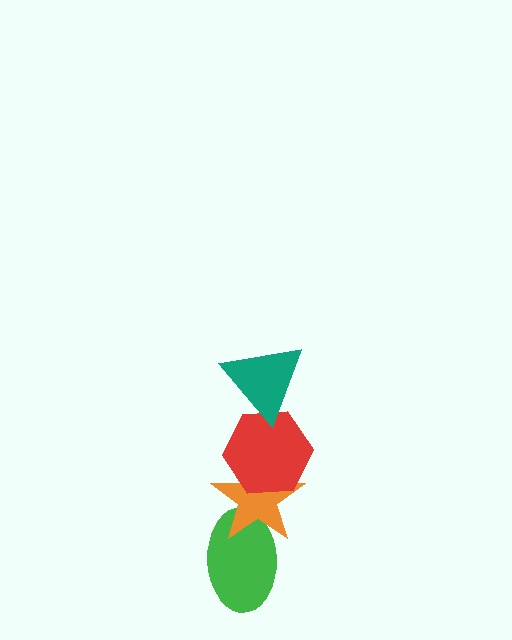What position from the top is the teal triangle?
The teal triangle is 1st from the top.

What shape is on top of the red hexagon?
The teal triangle is on top of the red hexagon.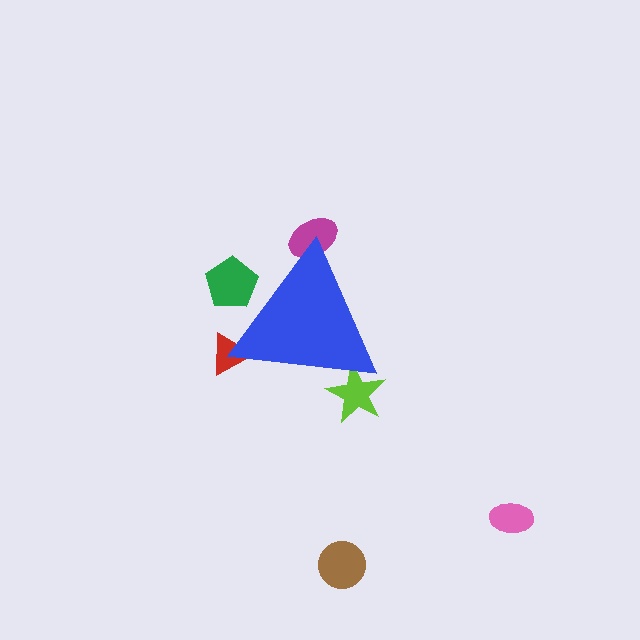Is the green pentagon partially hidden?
Yes, the green pentagon is partially hidden behind the blue triangle.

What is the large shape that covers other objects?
A blue triangle.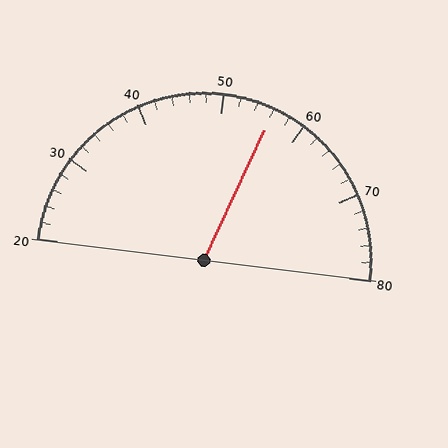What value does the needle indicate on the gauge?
The needle indicates approximately 56.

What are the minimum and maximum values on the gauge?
The gauge ranges from 20 to 80.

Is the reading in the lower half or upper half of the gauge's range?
The reading is in the upper half of the range (20 to 80).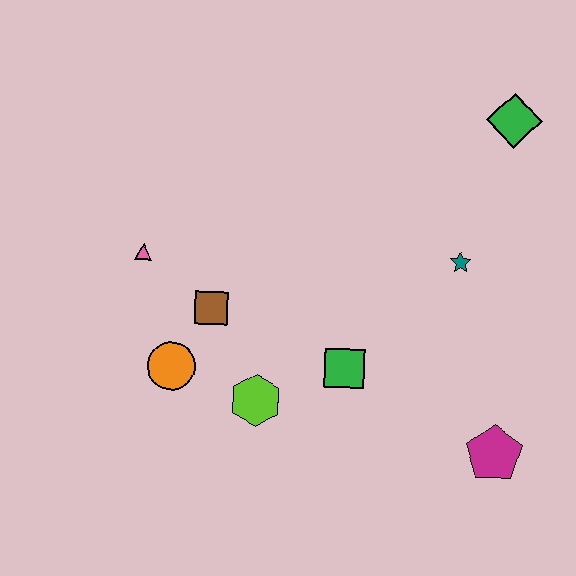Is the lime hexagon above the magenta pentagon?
Yes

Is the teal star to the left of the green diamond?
Yes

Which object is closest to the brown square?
The orange circle is closest to the brown square.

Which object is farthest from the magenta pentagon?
The pink triangle is farthest from the magenta pentagon.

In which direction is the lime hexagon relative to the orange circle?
The lime hexagon is to the right of the orange circle.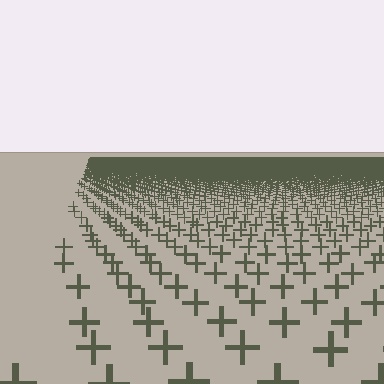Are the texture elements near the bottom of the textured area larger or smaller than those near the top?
Larger. Near the bottom, elements are closer to the viewer and appear at a bigger on-screen size.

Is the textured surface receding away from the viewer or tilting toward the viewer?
The surface is receding away from the viewer. Texture elements get smaller and denser toward the top.